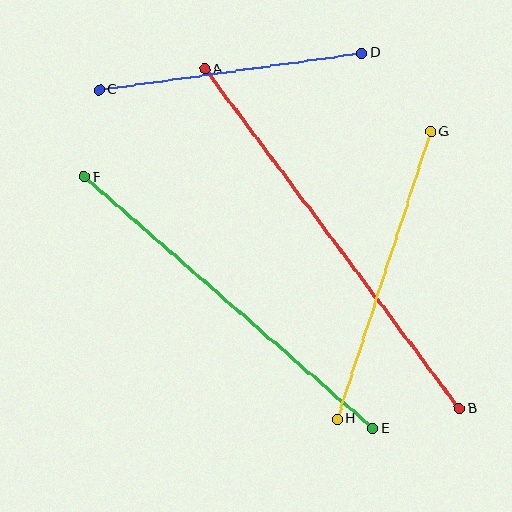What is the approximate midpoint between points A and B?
The midpoint is at approximately (332, 239) pixels.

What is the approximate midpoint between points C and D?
The midpoint is at approximately (231, 72) pixels.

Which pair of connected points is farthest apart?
Points A and B are farthest apart.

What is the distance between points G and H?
The distance is approximately 302 pixels.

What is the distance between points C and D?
The distance is approximately 265 pixels.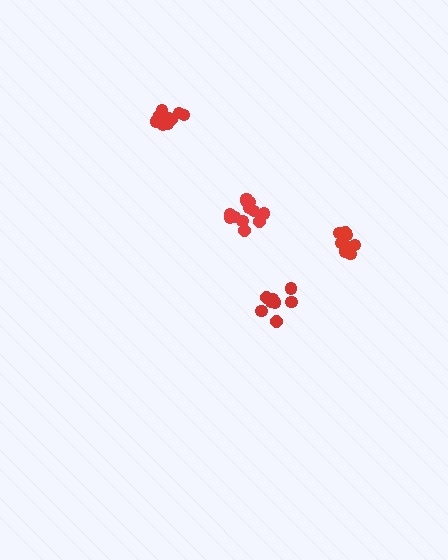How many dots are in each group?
Group 1: 9 dots, Group 2: 9 dots, Group 3: 8 dots, Group 4: 12 dots (38 total).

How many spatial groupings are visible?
There are 4 spatial groupings.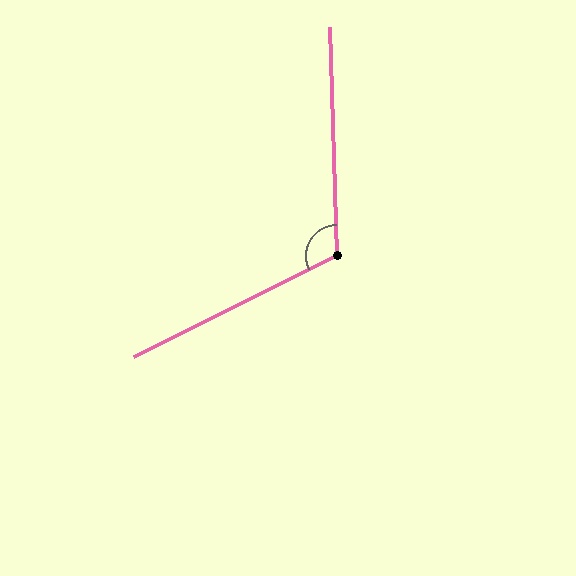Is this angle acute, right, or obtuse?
It is obtuse.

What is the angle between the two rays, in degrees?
Approximately 115 degrees.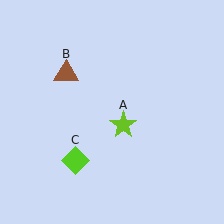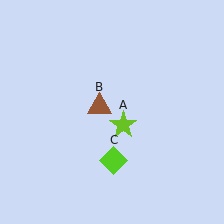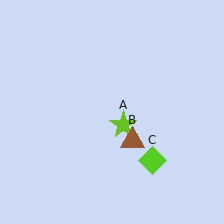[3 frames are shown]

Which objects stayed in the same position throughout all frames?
Lime star (object A) remained stationary.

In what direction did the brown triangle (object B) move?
The brown triangle (object B) moved down and to the right.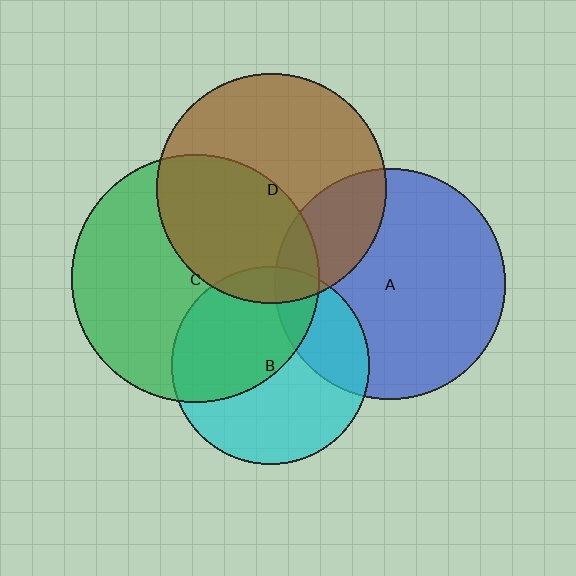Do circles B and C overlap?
Yes.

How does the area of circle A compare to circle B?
Approximately 1.4 times.